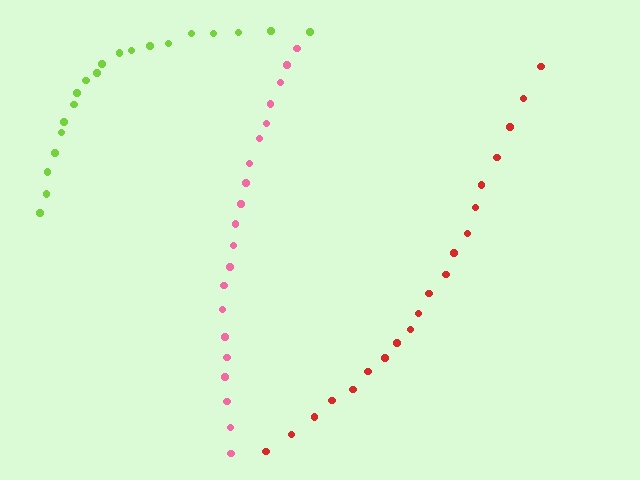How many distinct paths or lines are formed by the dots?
There are 3 distinct paths.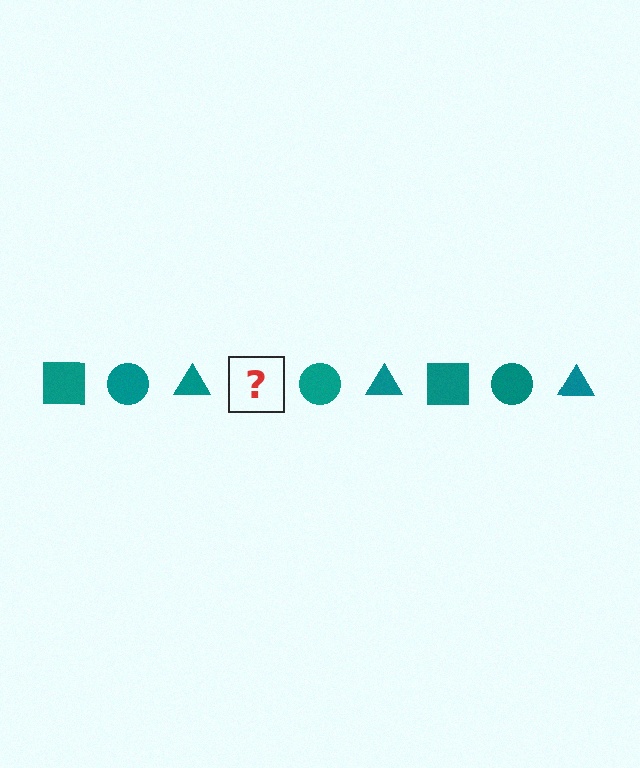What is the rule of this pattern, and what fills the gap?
The rule is that the pattern cycles through square, circle, triangle shapes in teal. The gap should be filled with a teal square.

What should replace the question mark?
The question mark should be replaced with a teal square.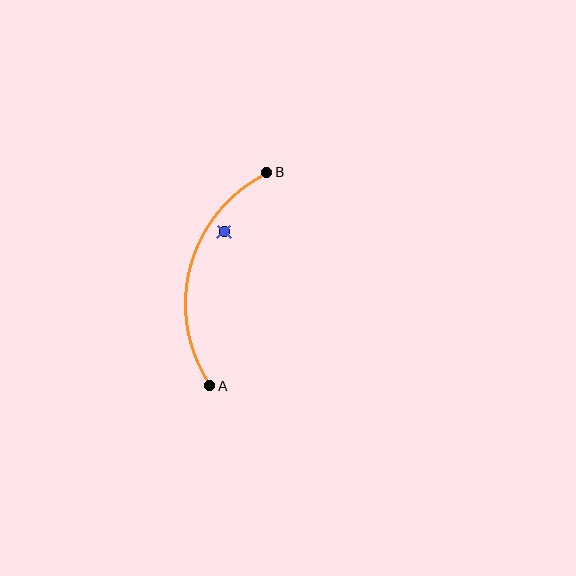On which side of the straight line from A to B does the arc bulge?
The arc bulges to the left of the straight line connecting A and B.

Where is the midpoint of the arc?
The arc midpoint is the point on the curve farthest from the straight line joining A and B. It sits to the left of that line.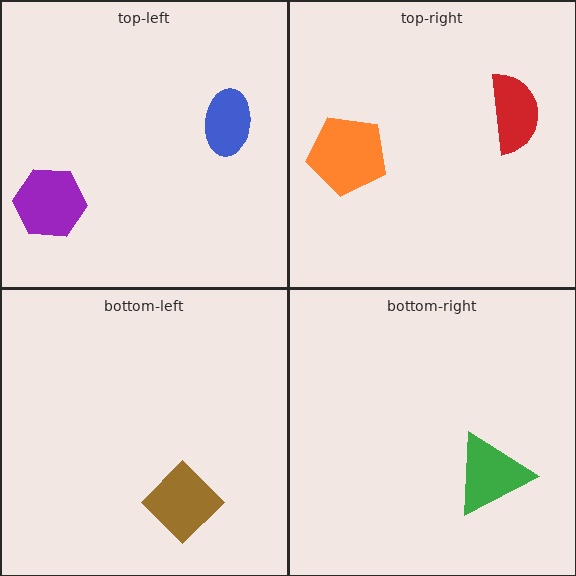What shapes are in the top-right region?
The orange pentagon, the red semicircle.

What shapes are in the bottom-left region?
The brown diamond.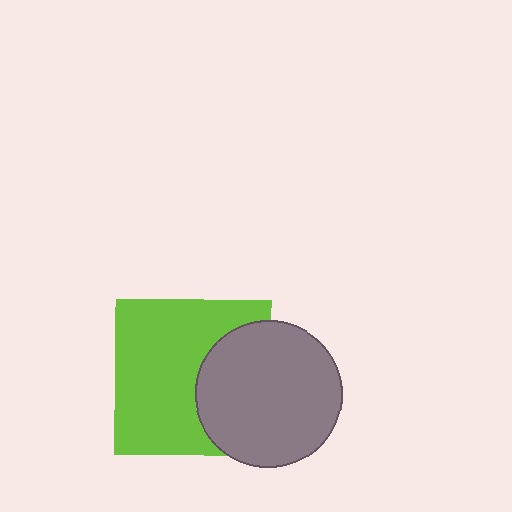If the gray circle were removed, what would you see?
You would see the complete lime square.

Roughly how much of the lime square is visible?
Most of it is visible (roughly 65%).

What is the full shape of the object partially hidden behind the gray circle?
The partially hidden object is a lime square.